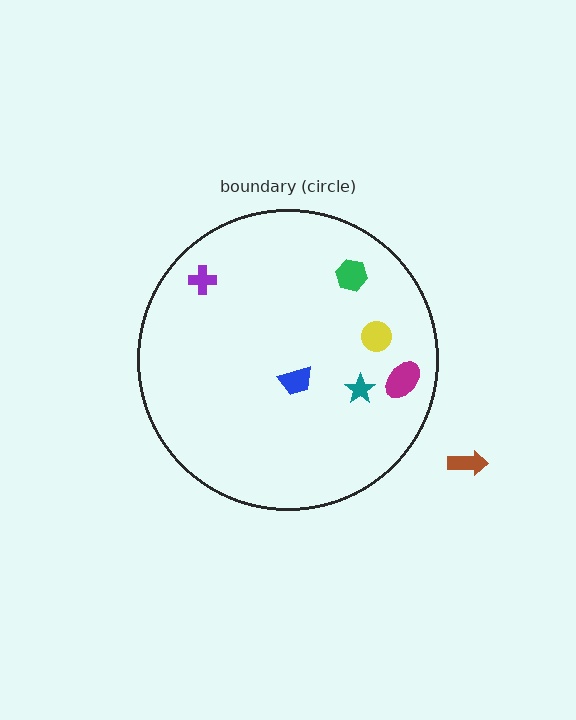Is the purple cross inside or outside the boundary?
Inside.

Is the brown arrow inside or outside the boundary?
Outside.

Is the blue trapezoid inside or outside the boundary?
Inside.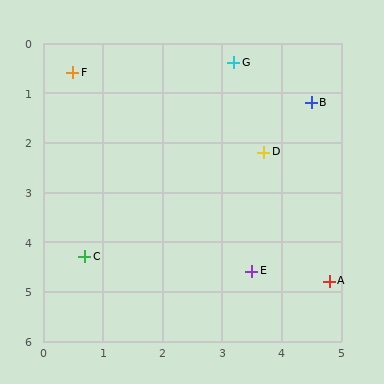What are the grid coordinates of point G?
Point G is at approximately (3.2, 0.4).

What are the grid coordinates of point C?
Point C is at approximately (0.7, 4.3).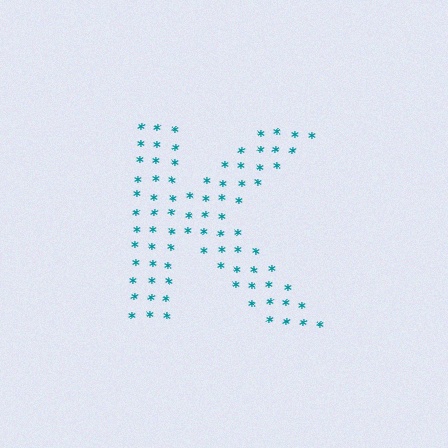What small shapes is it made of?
It is made of small asterisks.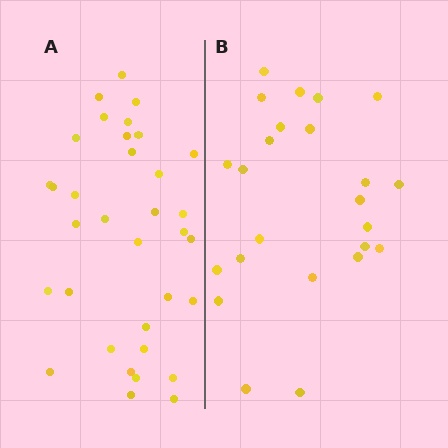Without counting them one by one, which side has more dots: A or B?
Region A (the left region) has more dots.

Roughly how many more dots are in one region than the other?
Region A has roughly 10 or so more dots than region B.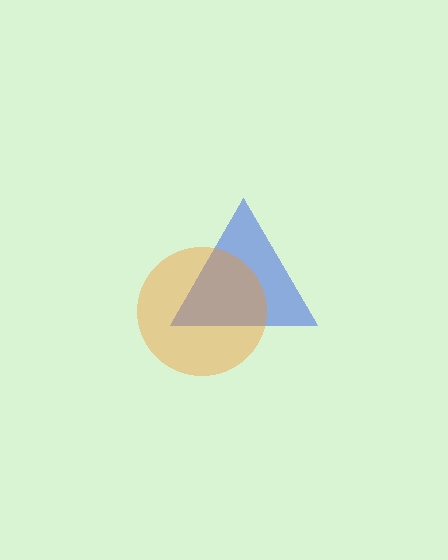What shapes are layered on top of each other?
The layered shapes are: a blue triangle, an orange circle.